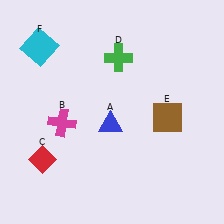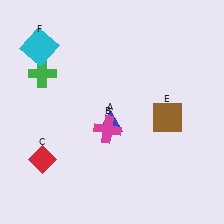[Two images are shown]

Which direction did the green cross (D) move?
The green cross (D) moved left.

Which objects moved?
The objects that moved are: the magenta cross (B), the green cross (D).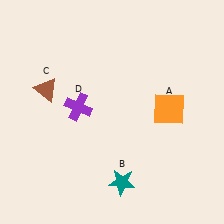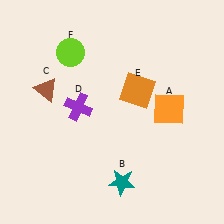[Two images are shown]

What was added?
An orange square (E), a lime circle (F) were added in Image 2.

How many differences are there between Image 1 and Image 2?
There are 2 differences between the two images.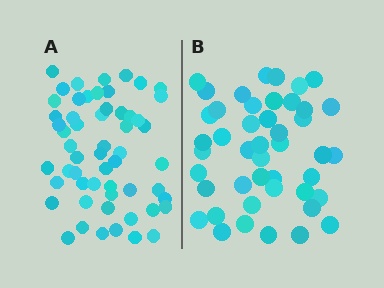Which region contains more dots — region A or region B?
Region A (the left region) has more dots.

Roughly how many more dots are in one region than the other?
Region A has roughly 12 or so more dots than region B.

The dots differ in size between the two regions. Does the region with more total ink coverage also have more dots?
No. Region B has more total ink coverage because its dots are larger, but region A actually contains more individual dots. Total area can be misleading — the number of items is what matters here.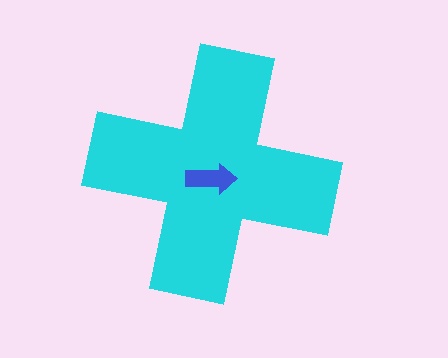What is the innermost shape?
The blue arrow.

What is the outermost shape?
The cyan cross.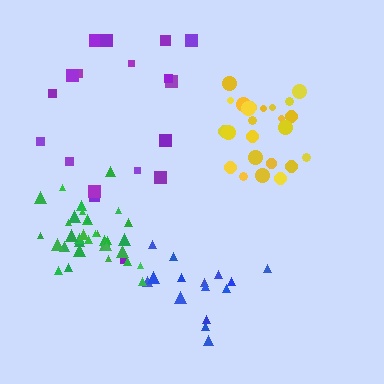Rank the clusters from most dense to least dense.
green, yellow, blue, purple.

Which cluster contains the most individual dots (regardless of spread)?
Green (35).